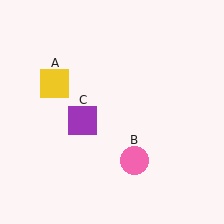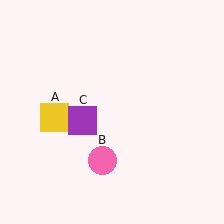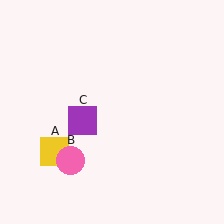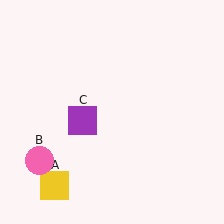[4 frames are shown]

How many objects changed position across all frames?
2 objects changed position: yellow square (object A), pink circle (object B).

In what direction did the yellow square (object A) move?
The yellow square (object A) moved down.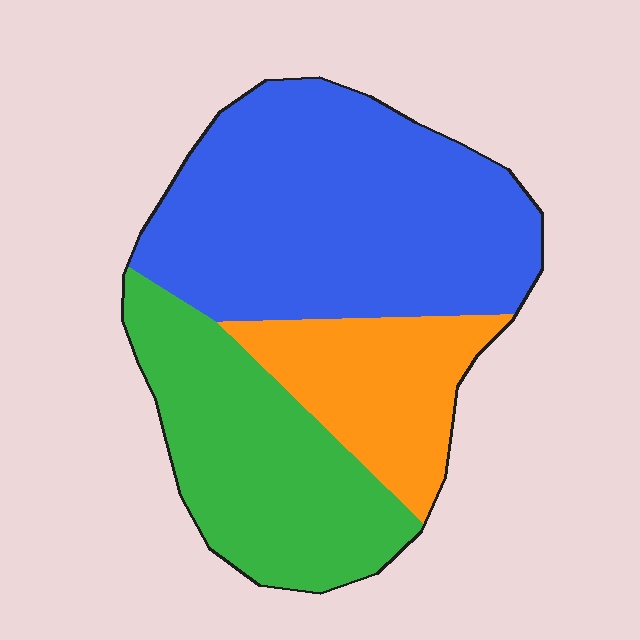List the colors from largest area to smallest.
From largest to smallest: blue, green, orange.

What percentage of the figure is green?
Green covers around 30% of the figure.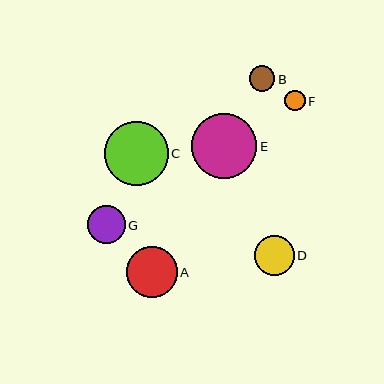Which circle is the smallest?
Circle F is the smallest with a size of approximately 20 pixels.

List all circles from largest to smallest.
From largest to smallest: E, C, A, D, G, B, F.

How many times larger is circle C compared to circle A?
Circle C is approximately 1.3 times the size of circle A.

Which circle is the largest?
Circle E is the largest with a size of approximately 65 pixels.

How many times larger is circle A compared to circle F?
Circle A is approximately 2.5 times the size of circle F.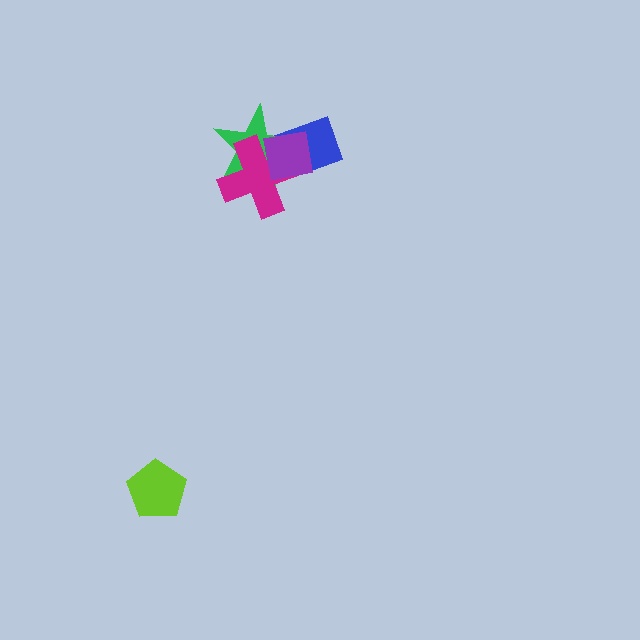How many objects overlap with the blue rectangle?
3 objects overlap with the blue rectangle.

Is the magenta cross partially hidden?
Yes, it is partially covered by another shape.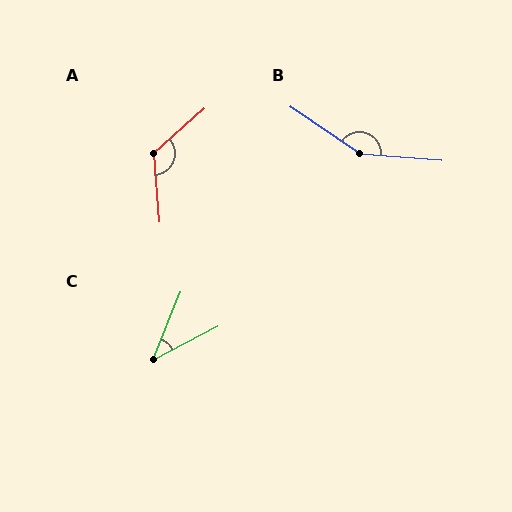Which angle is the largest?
B, at approximately 150 degrees.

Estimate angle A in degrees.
Approximately 127 degrees.